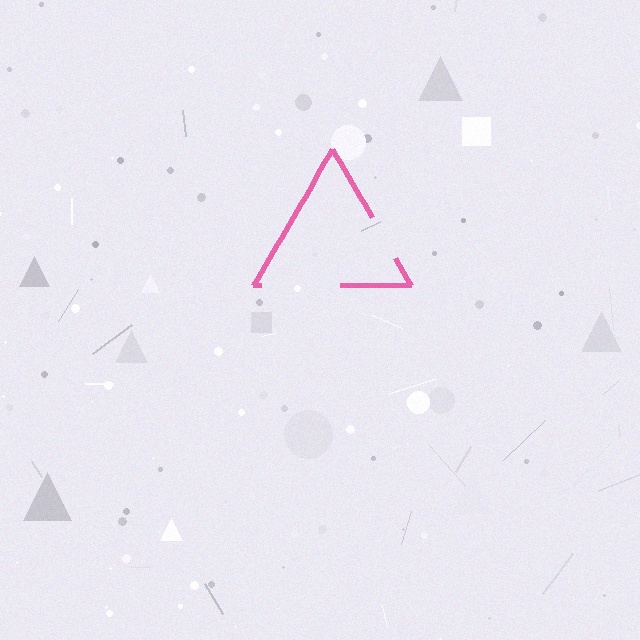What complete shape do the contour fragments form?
The contour fragments form a triangle.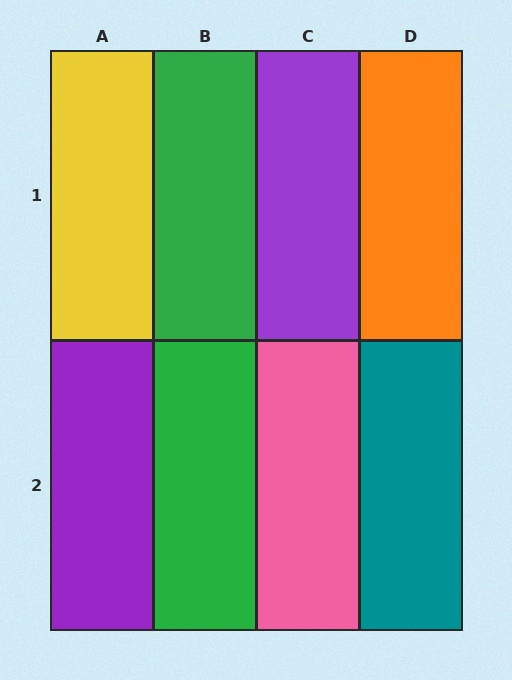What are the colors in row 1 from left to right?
Yellow, green, purple, orange.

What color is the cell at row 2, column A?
Purple.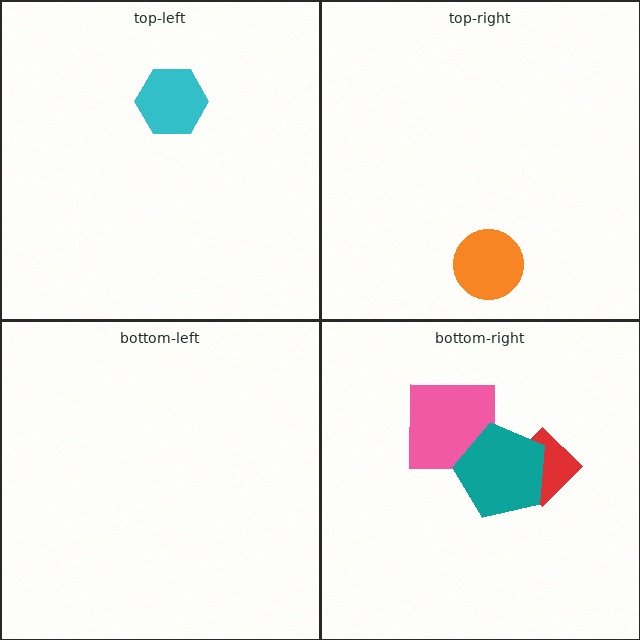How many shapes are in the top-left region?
1.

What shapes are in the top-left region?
The cyan hexagon.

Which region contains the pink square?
The bottom-right region.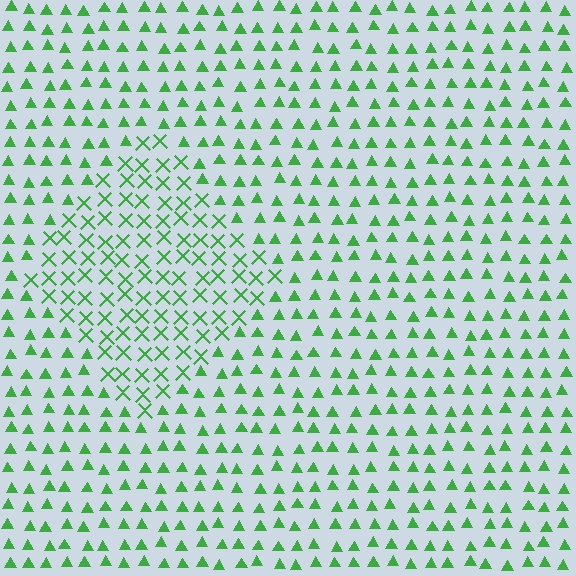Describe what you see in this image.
The image is filled with small green elements arranged in a uniform grid. A diamond-shaped region contains X marks, while the surrounding area contains triangles. The boundary is defined purely by the change in element shape.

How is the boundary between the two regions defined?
The boundary is defined by a change in element shape: X marks inside vs. triangles outside. All elements share the same color and spacing.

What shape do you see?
I see a diamond.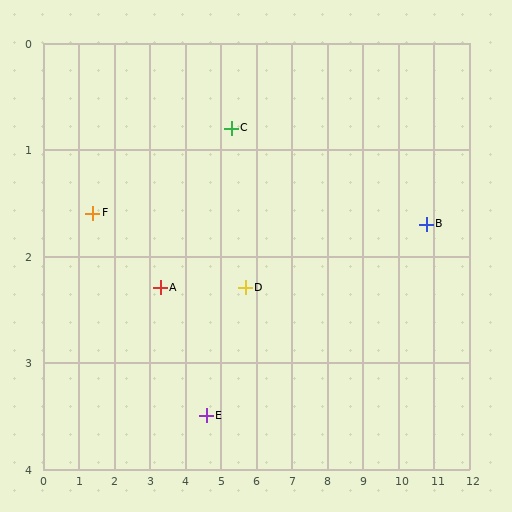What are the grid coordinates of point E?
Point E is at approximately (4.6, 3.5).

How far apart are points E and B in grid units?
Points E and B are about 6.5 grid units apart.